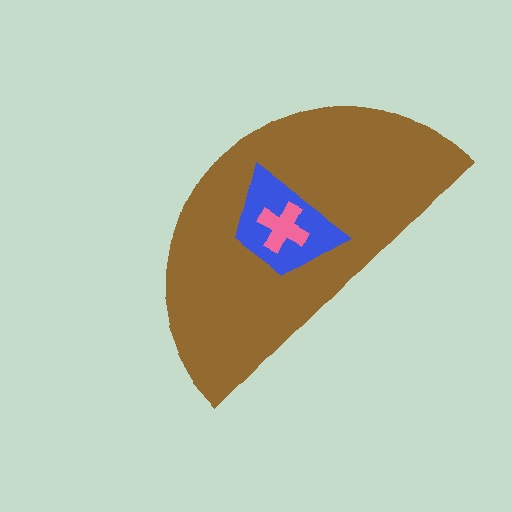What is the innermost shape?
The pink cross.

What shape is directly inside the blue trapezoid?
The pink cross.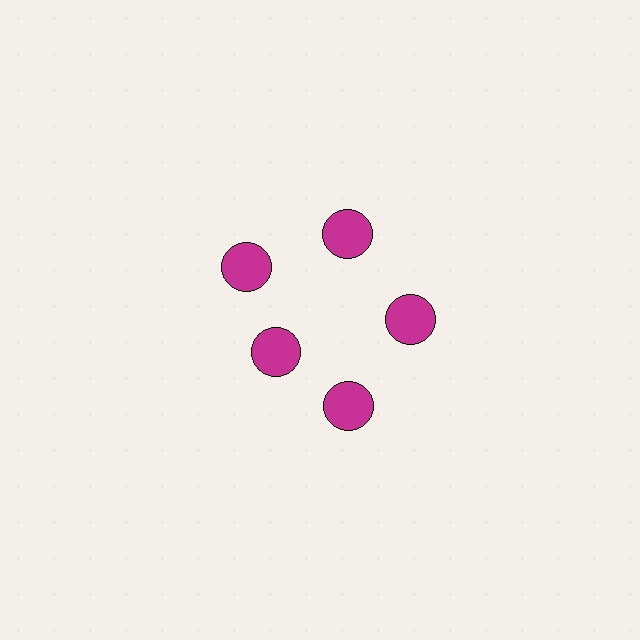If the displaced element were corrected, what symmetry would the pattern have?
It would have 5-fold rotational symmetry — the pattern would map onto itself every 72 degrees.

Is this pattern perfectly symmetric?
No. The 5 magenta circles are arranged in a ring, but one element near the 8 o'clock position is pulled inward toward the center, breaking the 5-fold rotational symmetry.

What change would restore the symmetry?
The symmetry would be restored by moving it outward, back onto the ring so that all 5 circles sit at equal angles and equal distance from the center.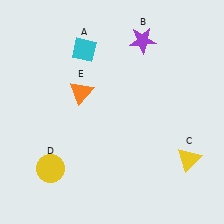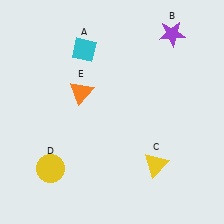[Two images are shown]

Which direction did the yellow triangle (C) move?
The yellow triangle (C) moved left.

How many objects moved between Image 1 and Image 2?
2 objects moved between the two images.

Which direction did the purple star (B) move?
The purple star (B) moved right.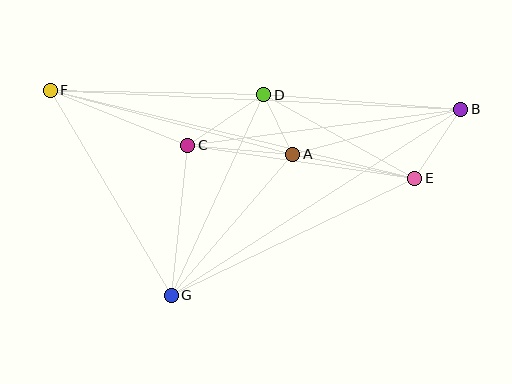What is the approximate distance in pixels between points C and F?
The distance between C and F is approximately 148 pixels.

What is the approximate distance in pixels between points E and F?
The distance between E and F is approximately 375 pixels.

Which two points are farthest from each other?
Points B and F are farthest from each other.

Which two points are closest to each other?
Points A and D are closest to each other.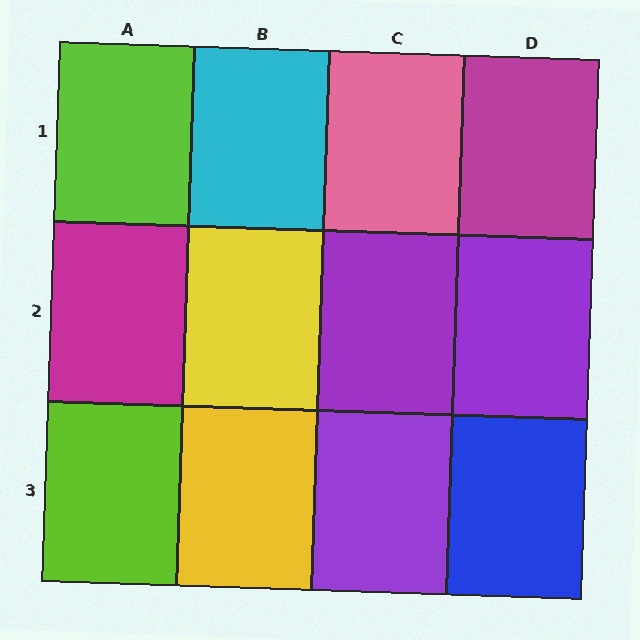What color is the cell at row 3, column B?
Yellow.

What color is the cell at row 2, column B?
Yellow.